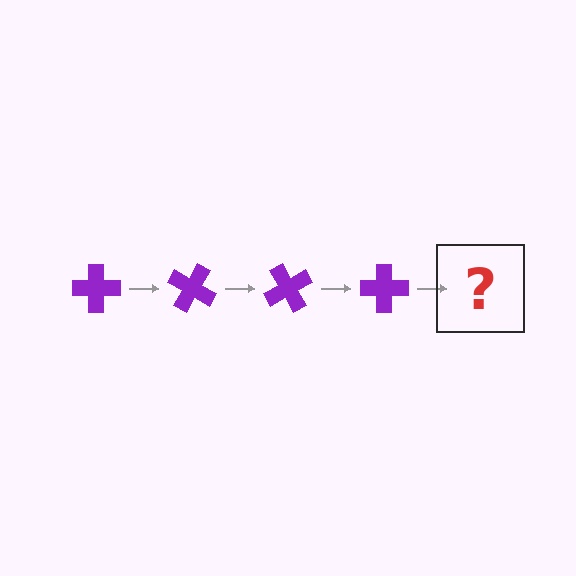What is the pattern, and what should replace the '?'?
The pattern is that the cross rotates 30 degrees each step. The '?' should be a purple cross rotated 120 degrees.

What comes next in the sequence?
The next element should be a purple cross rotated 120 degrees.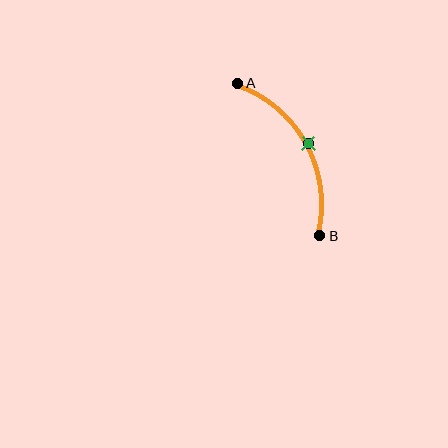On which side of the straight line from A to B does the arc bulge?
The arc bulges to the right of the straight line connecting A and B.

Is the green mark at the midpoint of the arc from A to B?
Yes. The green mark lies on the arc at equal arc-length from both A and B — it is the arc midpoint.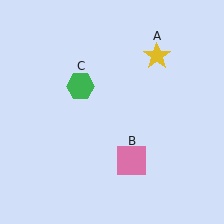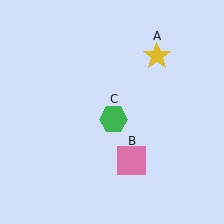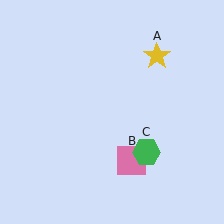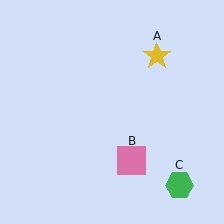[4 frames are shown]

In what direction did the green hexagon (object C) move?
The green hexagon (object C) moved down and to the right.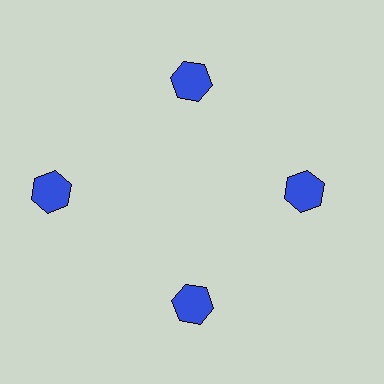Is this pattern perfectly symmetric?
No. The 4 blue hexagons are arranged in a ring, but one element near the 9 o'clock position is pushed outward from the center, breaking the 4-fold rotational symmetry.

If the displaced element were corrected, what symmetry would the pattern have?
It would have 4-fold rotational symmetry — the pattern would map onto itself every 90 degrees.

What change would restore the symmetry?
The symmetry would be restored by moving it inward, back onto the ring so that all 4 hexagons sit at equal angles and equal distance from the center.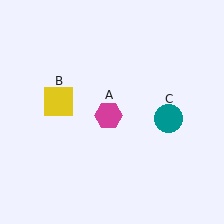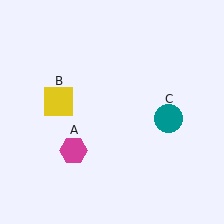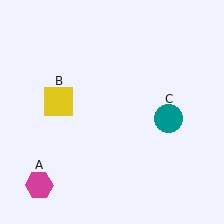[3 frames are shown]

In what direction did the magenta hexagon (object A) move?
The magenta hexagon (object A) moved down and to the left.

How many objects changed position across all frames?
1 object changed position: magenta hexagon (object A).